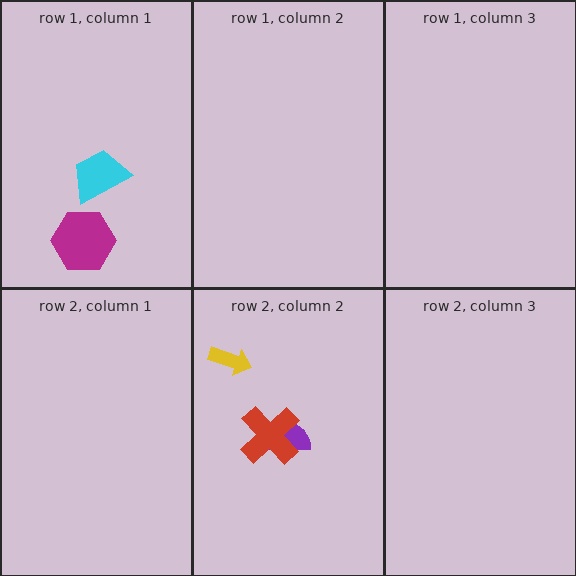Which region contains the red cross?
The row 2, column 2 region.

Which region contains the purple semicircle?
The row 2, column 2 region.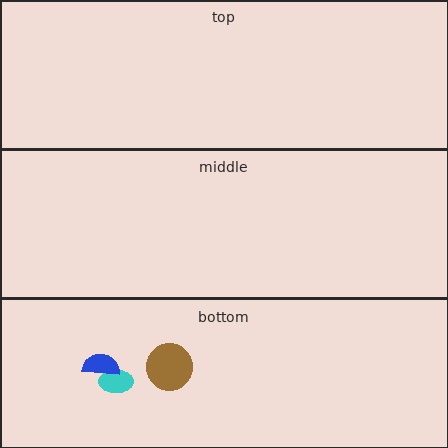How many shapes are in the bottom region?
3.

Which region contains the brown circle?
The bottom region.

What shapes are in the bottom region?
The cyan ellipse, the blue semicircle, the brown circle.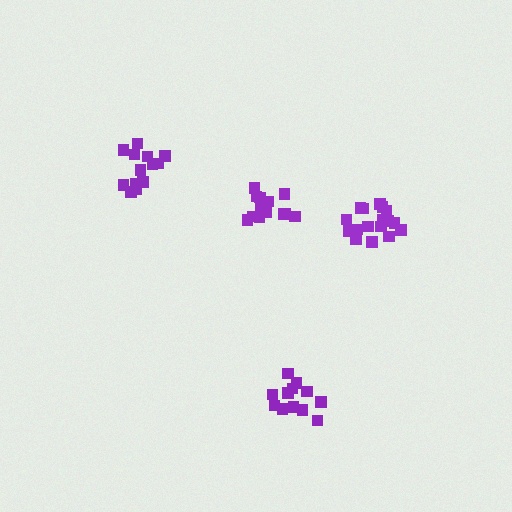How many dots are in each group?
Group 1: 13 dots, Group 2: 18 dots, Group 3: 14 dots, Group 4: 12 dots (57 total).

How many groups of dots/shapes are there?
There are 4 groups.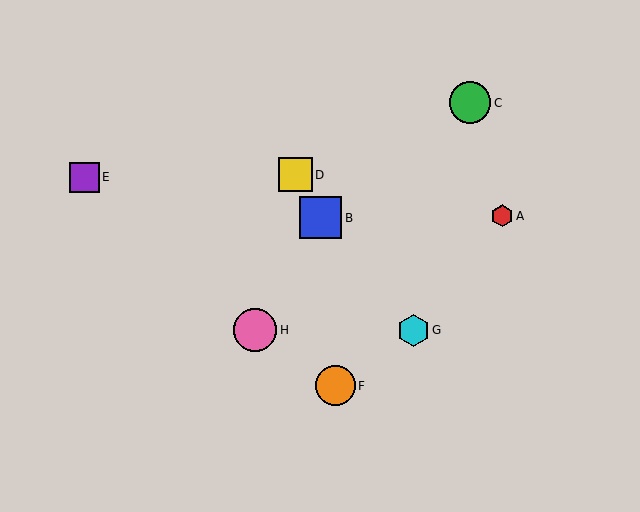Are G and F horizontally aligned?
No, G is at y≈330 and F is at y≈386.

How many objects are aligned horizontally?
2 objects (G, H) are aligned horizontally.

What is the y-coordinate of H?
Object H is at y≈330.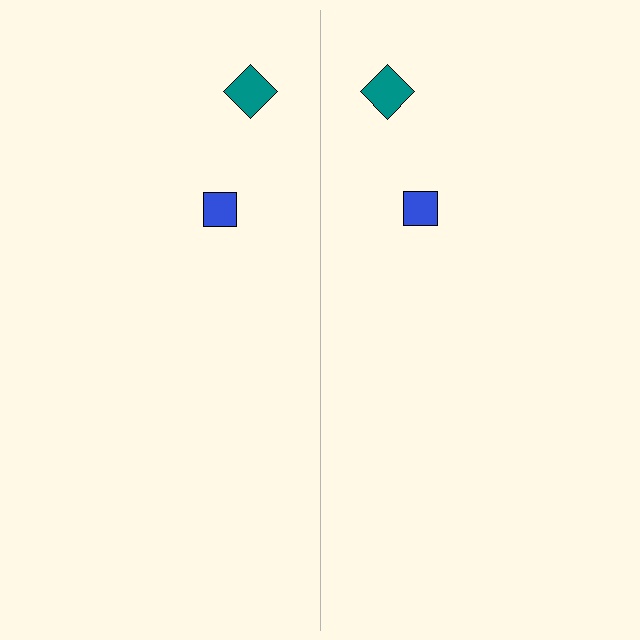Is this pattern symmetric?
Yes, this pattern has bilateral (reflection) symmetry.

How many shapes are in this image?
There are 4 shapes in this image.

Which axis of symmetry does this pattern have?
The pattern has a vertical axis of symmetry running through the center of the image.